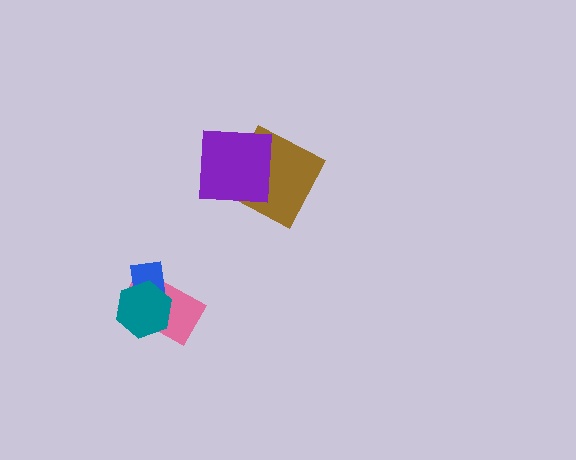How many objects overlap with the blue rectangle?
2 objects overlap with the blue rectangle.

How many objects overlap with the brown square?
1 object overlaps with the brown square.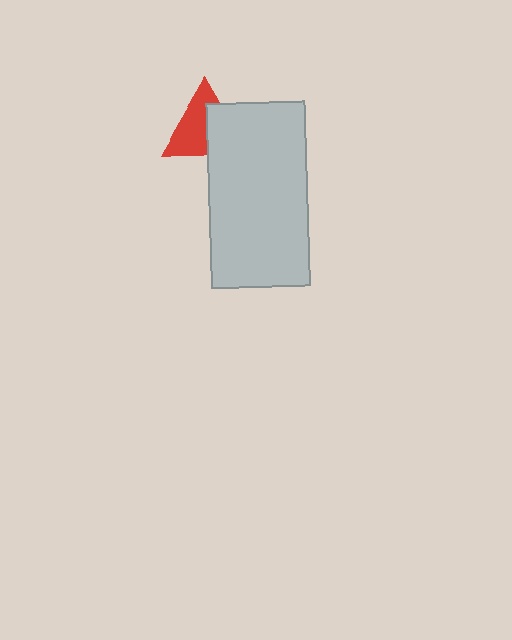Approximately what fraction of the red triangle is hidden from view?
Roughly 44% of the red triangle is hidden behind the light gray rectangle.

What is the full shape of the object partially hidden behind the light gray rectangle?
The partially hidden object is a red triangle.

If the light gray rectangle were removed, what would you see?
You would see the complete red triangle.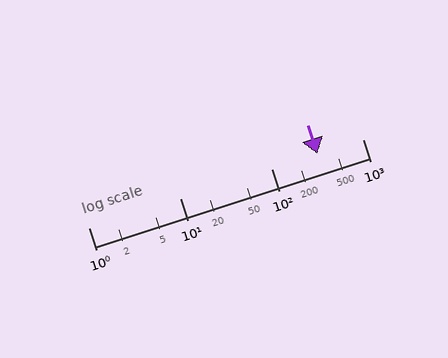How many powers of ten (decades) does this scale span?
The scale spans 3 decades, from 1 to 1000.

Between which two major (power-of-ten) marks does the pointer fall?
The pointer is between 100 and 1000.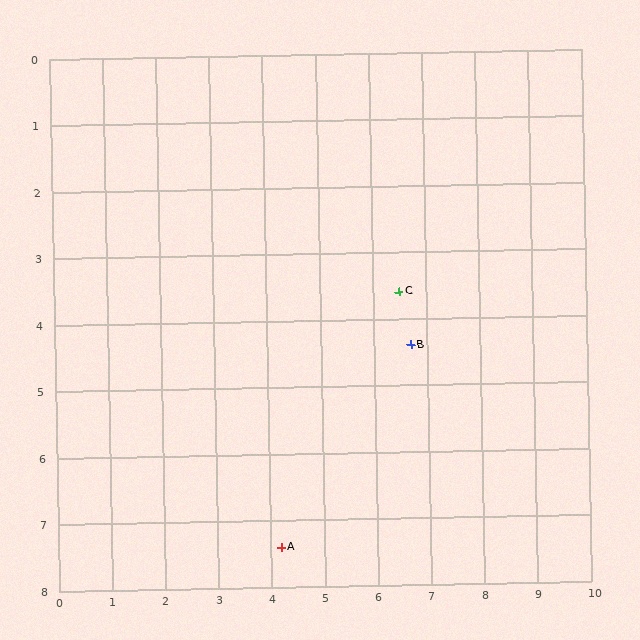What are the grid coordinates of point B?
Point B is at approximately (6.7, 4.4).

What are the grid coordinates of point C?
Point C is at approximately (6.5, 3.6).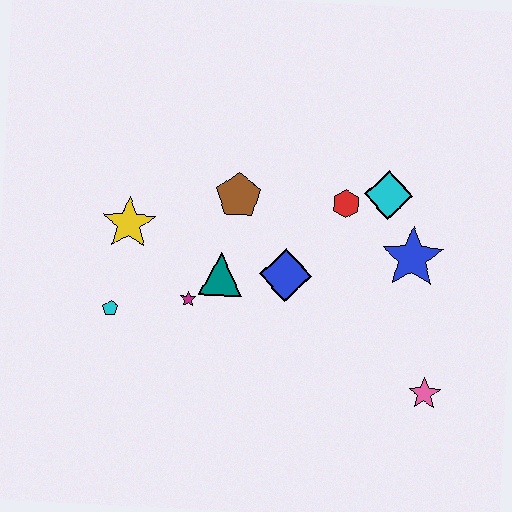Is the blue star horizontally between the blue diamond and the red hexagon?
No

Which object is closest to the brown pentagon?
The teal triangle is closest to the brown pentagon.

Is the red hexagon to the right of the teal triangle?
Yes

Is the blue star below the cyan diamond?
Yes